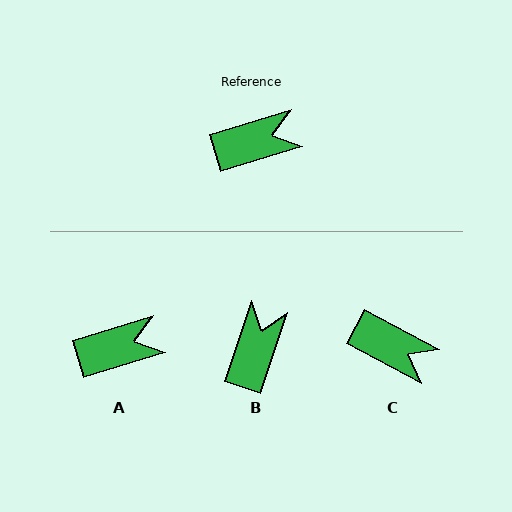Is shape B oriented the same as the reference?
No, it is off by about 55 degrees.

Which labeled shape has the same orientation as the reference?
A.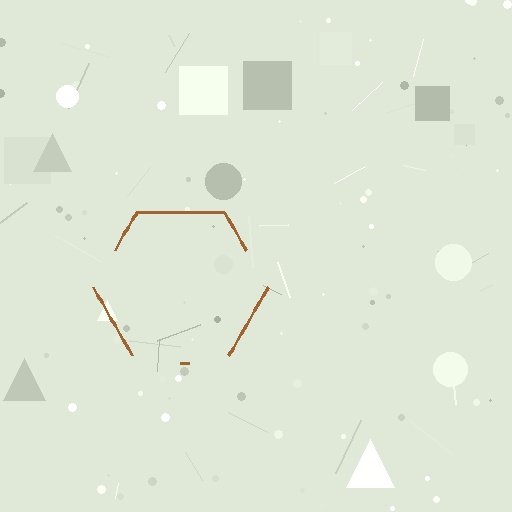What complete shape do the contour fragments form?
The contour fragments form a hexagon.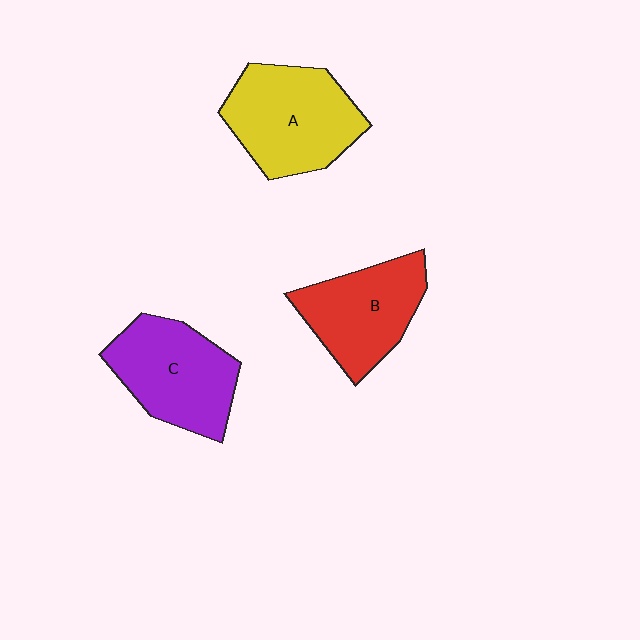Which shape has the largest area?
Shape A (yellow).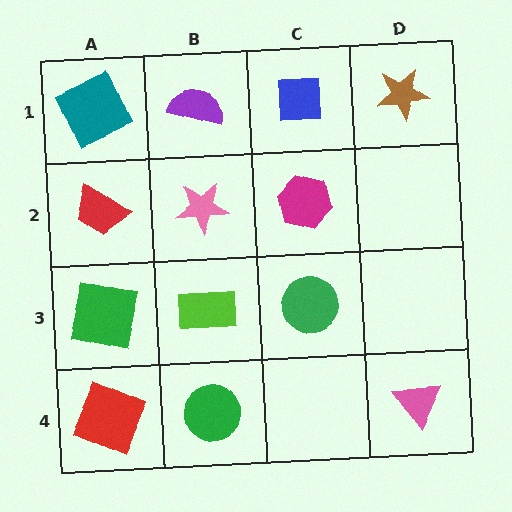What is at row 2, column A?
A red trapezoid.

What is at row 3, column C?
A green circle.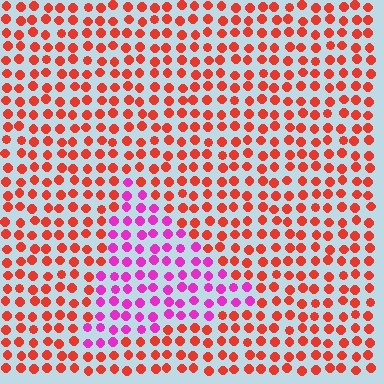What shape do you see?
I see a triangle.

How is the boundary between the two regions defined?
The boundary is defined purely by a slight shift in hue (about 55 degrees). Spacing, size, and orientation are identical on both sides.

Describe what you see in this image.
The image is filled with small red elements in a uniform arrangement. A triangle-shaped region is visible where the elements are tinted to a slightly different hue, forming a subtle color boundary.